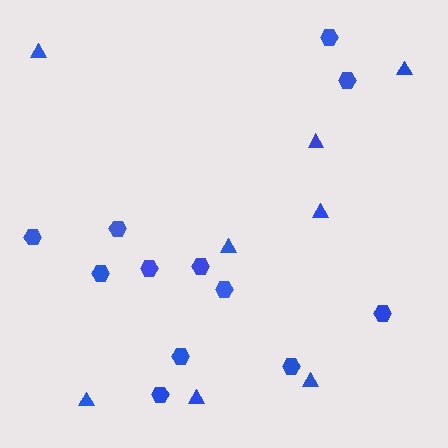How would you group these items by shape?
There are 2 groups: one group of triangles (8) and one group of hexagons (12).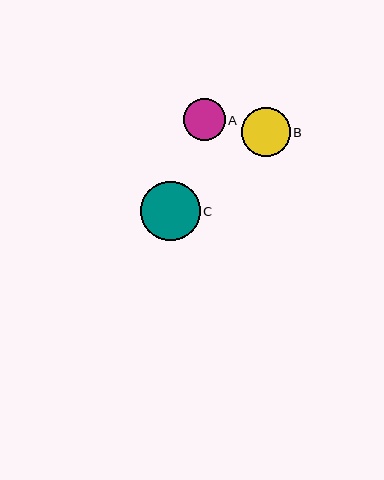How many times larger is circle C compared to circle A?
Circle C is approximately 1.4 times the size of circle A.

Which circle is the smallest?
Circle A is the smallest with a size of approximately 42 pixels.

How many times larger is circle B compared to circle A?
Circle B is approximately 1.2 times the size of circle A.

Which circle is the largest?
Circle C is the largest with a size of approximately 59 pixels.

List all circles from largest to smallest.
From largest to smallest: C, B, A.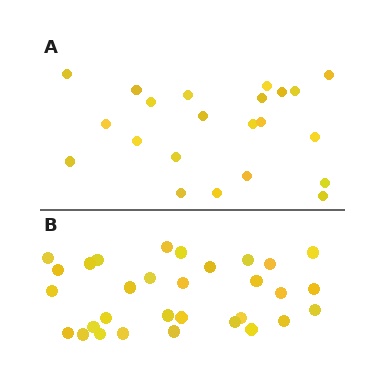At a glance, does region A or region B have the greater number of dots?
Region B (the bottom region) has more dots.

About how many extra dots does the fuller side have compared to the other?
Region B has roughly 8 or so more dots than region A.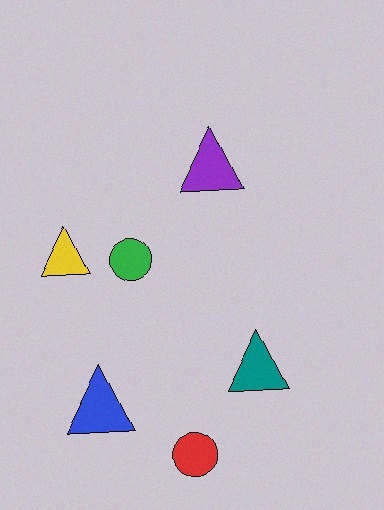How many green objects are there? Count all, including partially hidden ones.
There is 1 green object.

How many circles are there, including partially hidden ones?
There are 2 circles.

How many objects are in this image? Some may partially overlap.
There are 6 objects.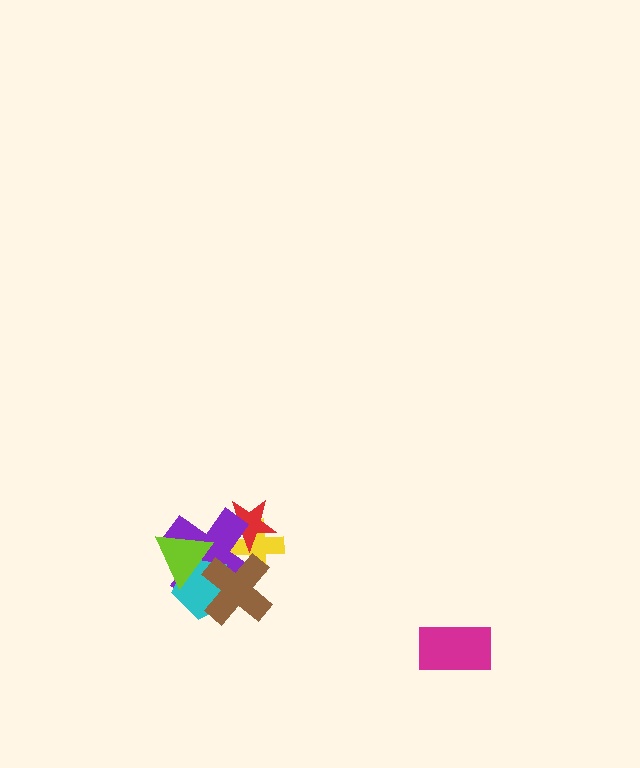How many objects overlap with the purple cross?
5 objects overlap with the purple cross.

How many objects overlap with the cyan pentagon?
3 objects overlap with the cyan pentagon.